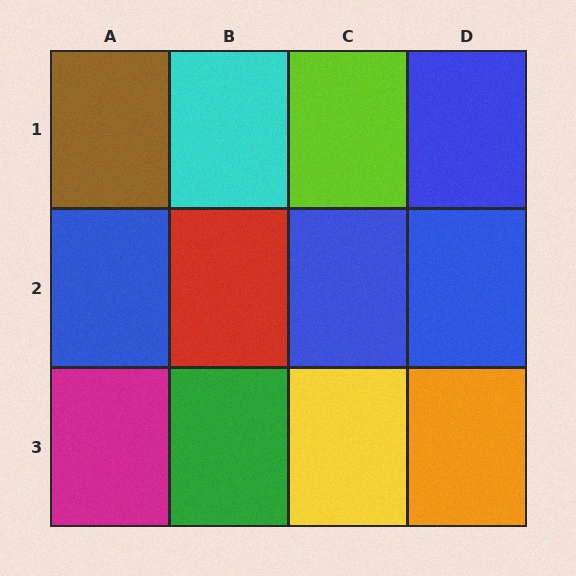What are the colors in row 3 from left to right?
Magenta, green, yellow, orange.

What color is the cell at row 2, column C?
Blue.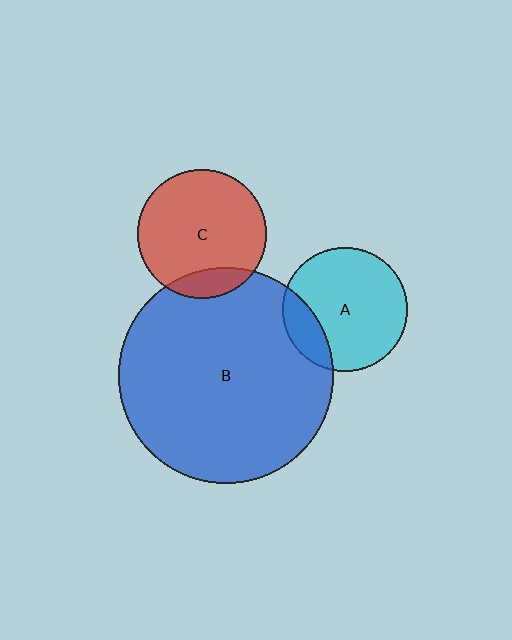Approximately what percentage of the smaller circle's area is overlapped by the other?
Approximately 15%.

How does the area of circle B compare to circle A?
Approximately 3.0 times.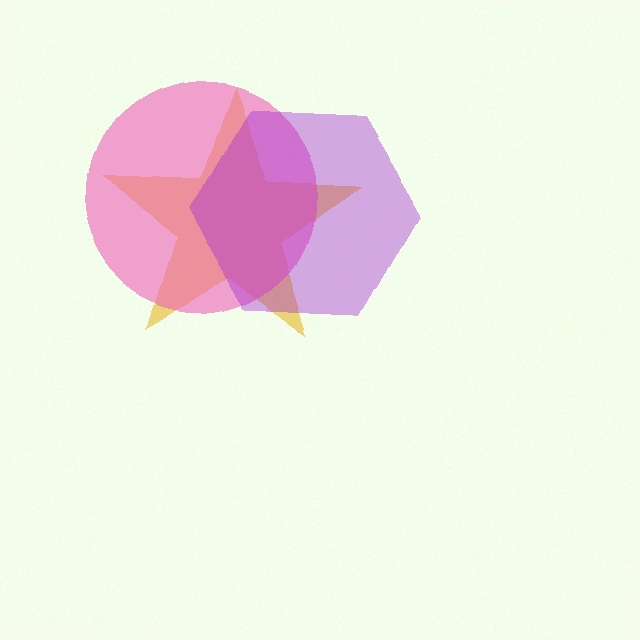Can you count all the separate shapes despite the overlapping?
Yes, there are 3 separate shapes.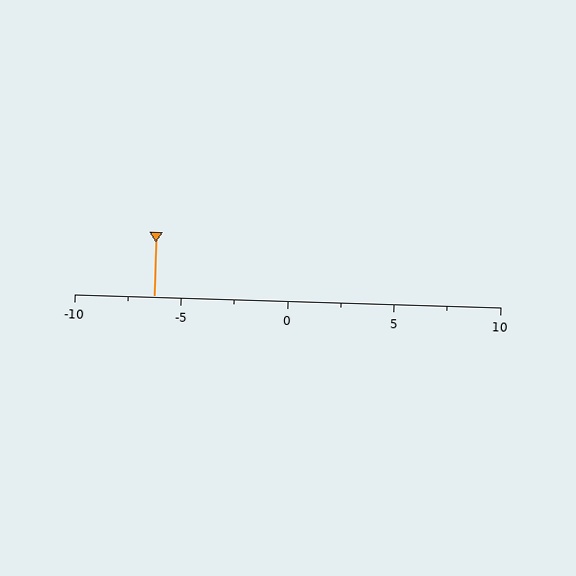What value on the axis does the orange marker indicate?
The marker indicates approximately -6.2.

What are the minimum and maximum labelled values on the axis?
The axis runs from -10 to 10.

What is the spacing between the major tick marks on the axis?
The major ticks are spaced 5 apart.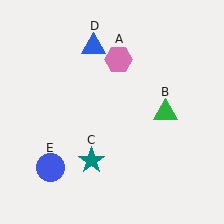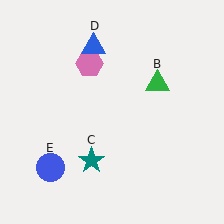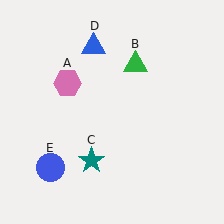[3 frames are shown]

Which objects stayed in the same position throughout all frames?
Teal star (object C) and blue triangle (object D) and blue circle (object E) remained stationary.